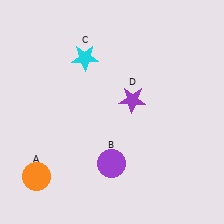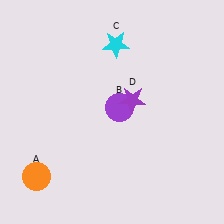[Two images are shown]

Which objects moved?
The objects that moved are: the purple circle (B), the cyan star (C).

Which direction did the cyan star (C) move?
The cyan star (C) moved right.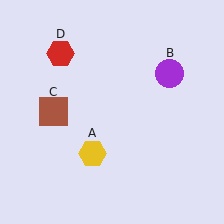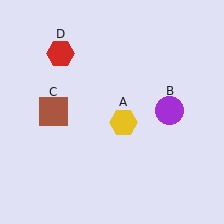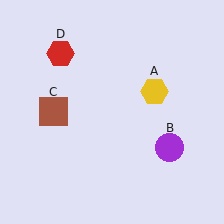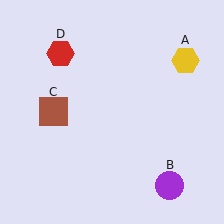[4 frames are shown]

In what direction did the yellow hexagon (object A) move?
The yellow hexagon (object A) moved up and to the right.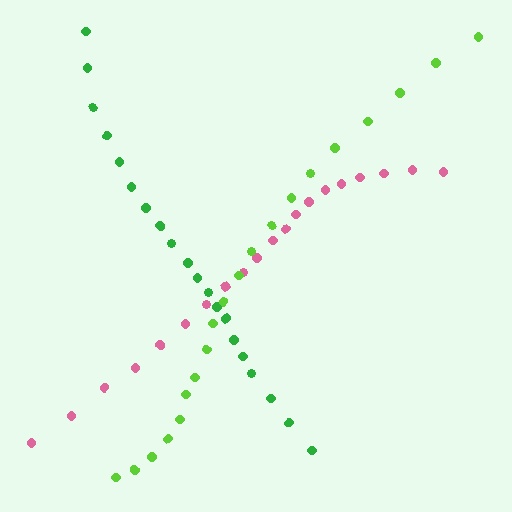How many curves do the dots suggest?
There are 3 distinct paths.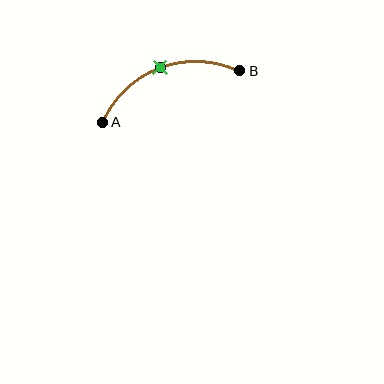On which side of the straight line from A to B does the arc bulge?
The arc bulges above the straight line connecting A and B.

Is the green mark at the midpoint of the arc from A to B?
Yes. The green mark lies on the arc at equal arc-length from both A and B — it is the arc midpoint.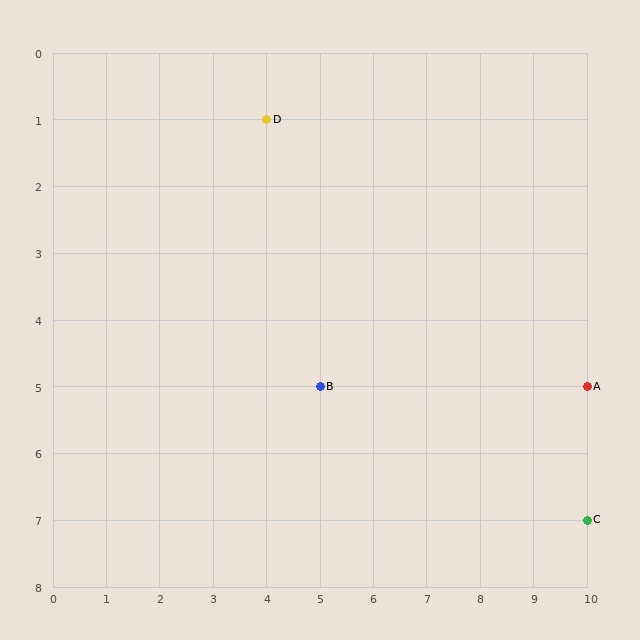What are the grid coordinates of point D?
Point D is at grid coordinates (4, 1).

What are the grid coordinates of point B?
Point B is at grid coordinates (5, 5).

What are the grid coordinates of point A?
Point A is at grid coordinates (10, 5).